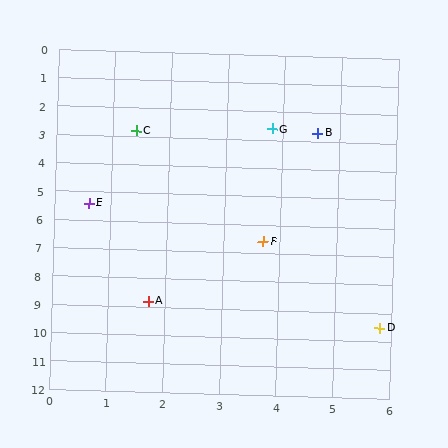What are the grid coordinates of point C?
Point C is at approximately (1.4, 2.8).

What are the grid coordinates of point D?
Point D is at approximately (5.8, 9.5).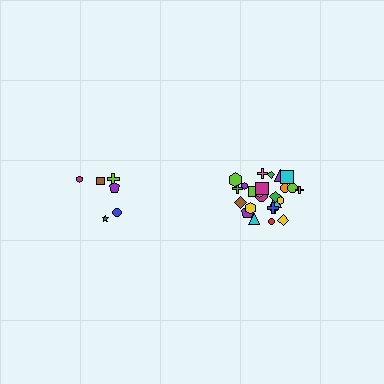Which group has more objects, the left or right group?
The right group.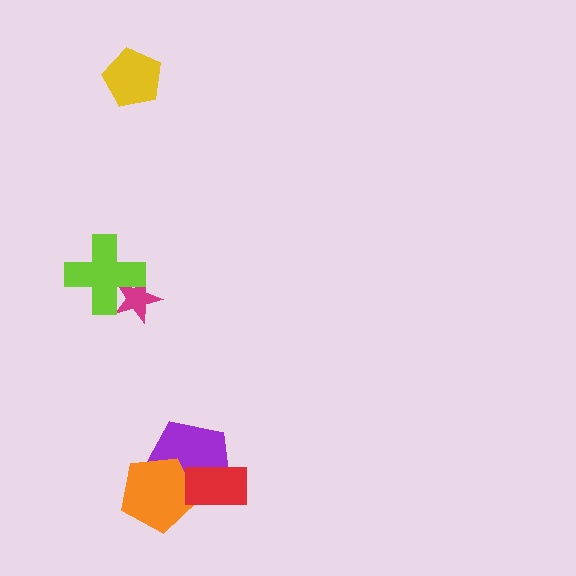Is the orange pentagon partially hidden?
Yes, it is partially covered by another shape.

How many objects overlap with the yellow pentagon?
0 objects overlap with the yellow pentagon.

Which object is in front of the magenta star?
The lime cross is in front of the magenta star.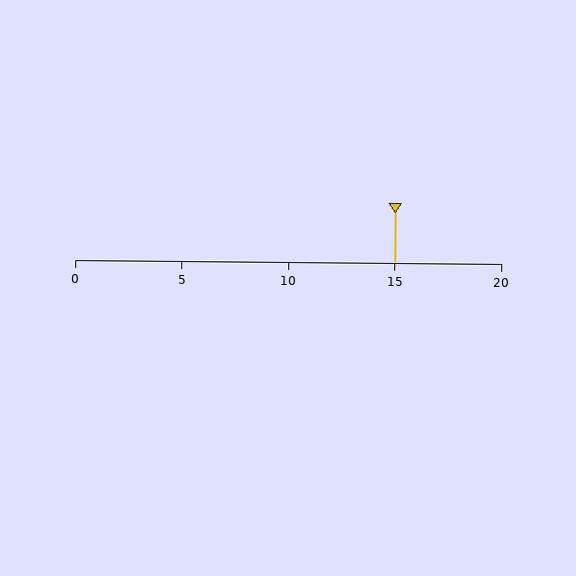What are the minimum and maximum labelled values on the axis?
The axis runs from 0 to 20.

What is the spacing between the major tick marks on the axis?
The major ticks are spaced 5 apart.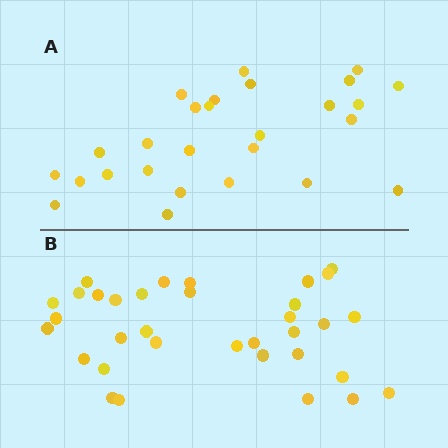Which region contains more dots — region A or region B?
Region B (the bottom region) has more dots.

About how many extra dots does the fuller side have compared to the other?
Region B has roughly 8 or so more dots than region A.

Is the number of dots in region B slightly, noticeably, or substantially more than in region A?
Region B has noticeably more, but not dramatically so. The ratio is roughly 1.3 to 1.